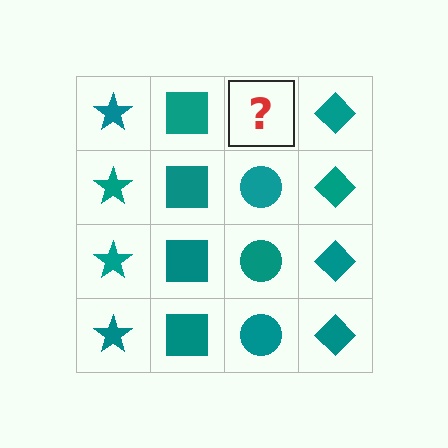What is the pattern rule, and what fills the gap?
The rule is that each column has a consistent shape. The gap should be filled with a teal circle.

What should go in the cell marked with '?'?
The missing cell should contain a teal circle.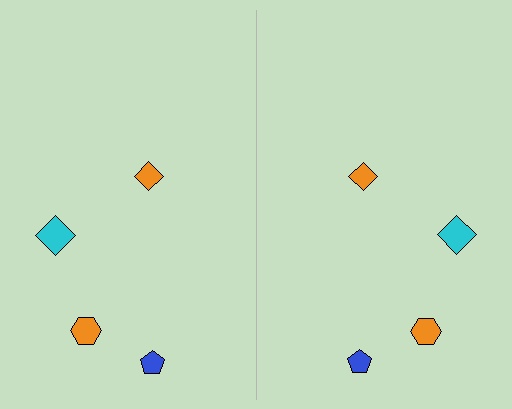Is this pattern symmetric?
Yes, this pattern has bilateral (reflection) symmetry.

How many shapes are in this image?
There are 8 shapes in this image.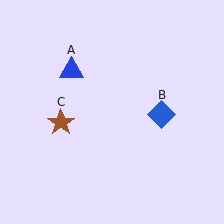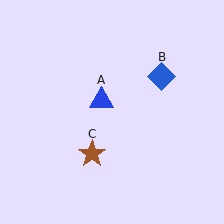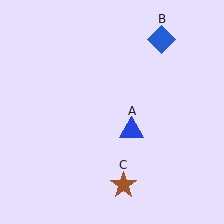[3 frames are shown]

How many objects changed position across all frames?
3 objects changed position: blue triangle (object A), blue diamond (object B), brown star (object C).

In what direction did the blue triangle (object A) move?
The blue triangle (object A) moved down and to the right.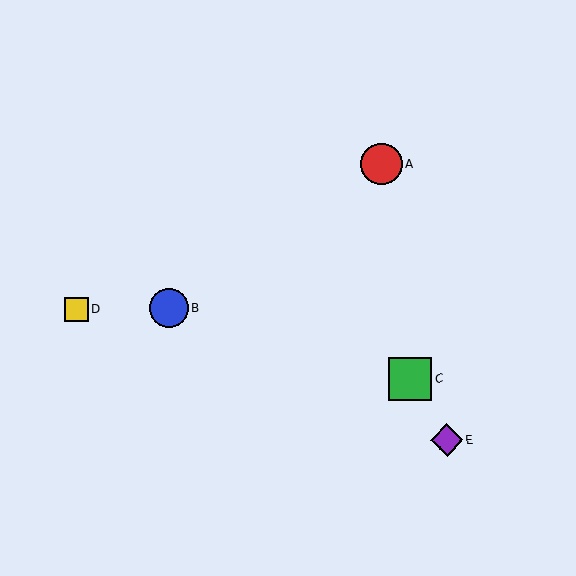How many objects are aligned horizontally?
2 objects (B, D) are aligned horizontally.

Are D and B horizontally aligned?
Yes, both are at y≈309.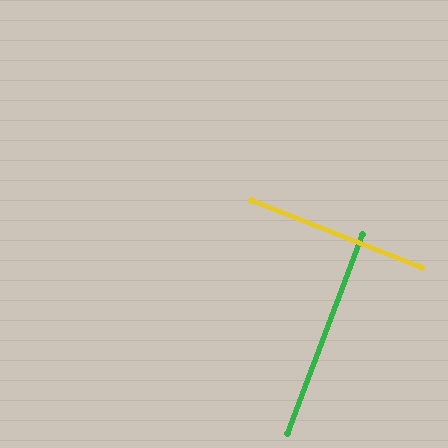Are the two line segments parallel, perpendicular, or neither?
Perpendicular — they meet at approximately 89°.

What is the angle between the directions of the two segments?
Approximately 89 degrees.